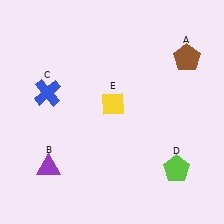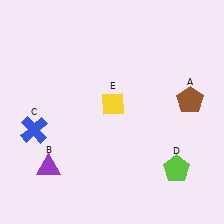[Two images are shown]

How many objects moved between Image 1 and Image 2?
2 objects moved between the two images.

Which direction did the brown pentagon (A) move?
The brown pentagon (A) moved down.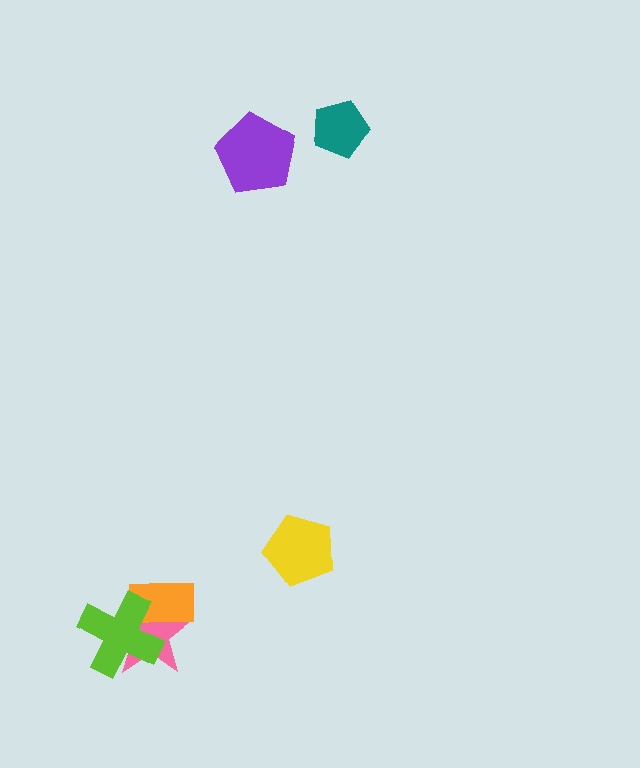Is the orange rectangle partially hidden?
Yes, it is partially covered by another shape.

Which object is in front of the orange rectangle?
The lime cross is in front of the orange rectangle.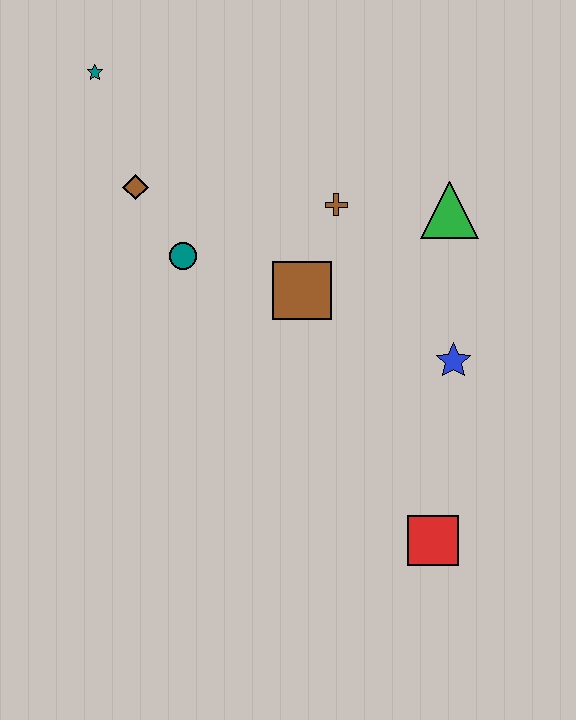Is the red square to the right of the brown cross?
Yes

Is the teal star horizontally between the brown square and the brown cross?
No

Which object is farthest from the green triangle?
The teal star is farthest from the green triangle.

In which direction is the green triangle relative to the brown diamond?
The green triangle is to the right of the brown diamond.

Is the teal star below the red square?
No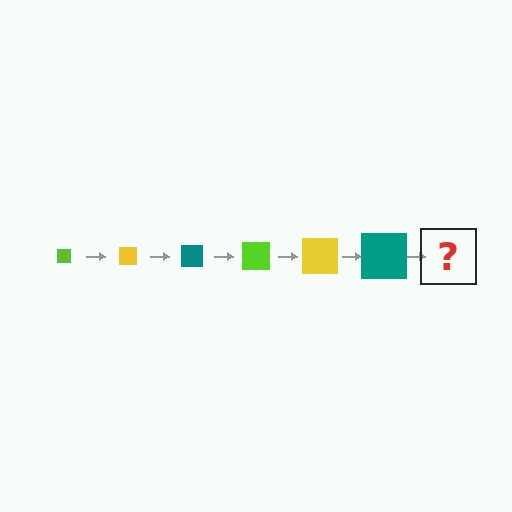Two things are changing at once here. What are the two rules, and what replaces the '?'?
The two rules are that the square grows larger each step and the color cycles through lime, yellow, and teal. The '?' should be a lime square, larger than the previous one.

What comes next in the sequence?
The next element should be a lime square, larger than the previous one.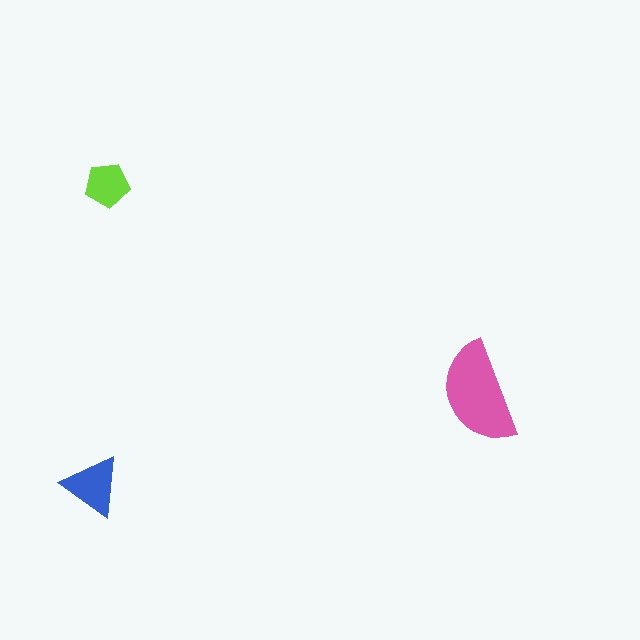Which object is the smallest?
The lime pentagon.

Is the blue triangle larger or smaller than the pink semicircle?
Smaller.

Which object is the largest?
The pink semicircle.